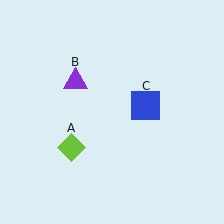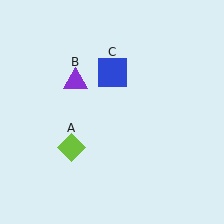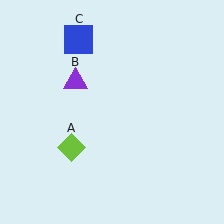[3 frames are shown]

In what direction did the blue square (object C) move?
The blue square (object C) moved up and to the left.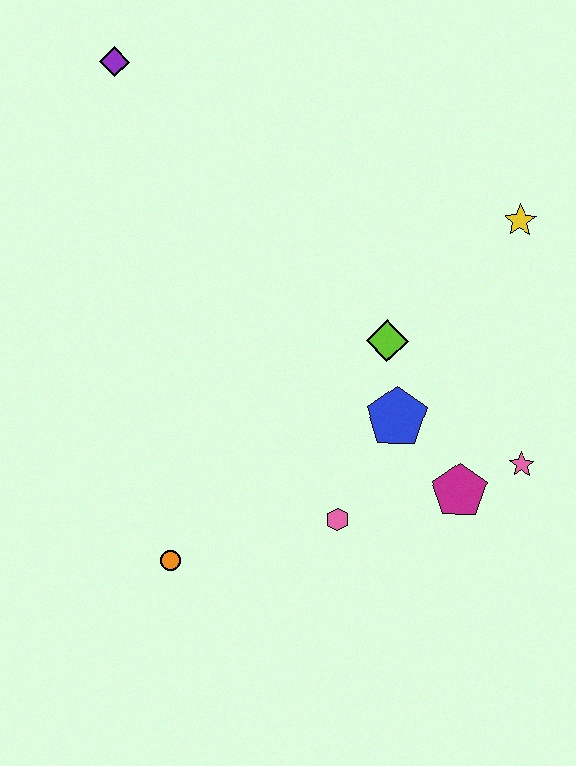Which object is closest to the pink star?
The magenta pentagon is closest to the pink star.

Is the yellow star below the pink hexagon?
No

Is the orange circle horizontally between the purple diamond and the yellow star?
Yes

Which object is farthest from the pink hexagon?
The purple diamond is farthest from the pink hexagon.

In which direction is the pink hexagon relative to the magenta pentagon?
The pink hexagon is to the left of the magenta pentagon.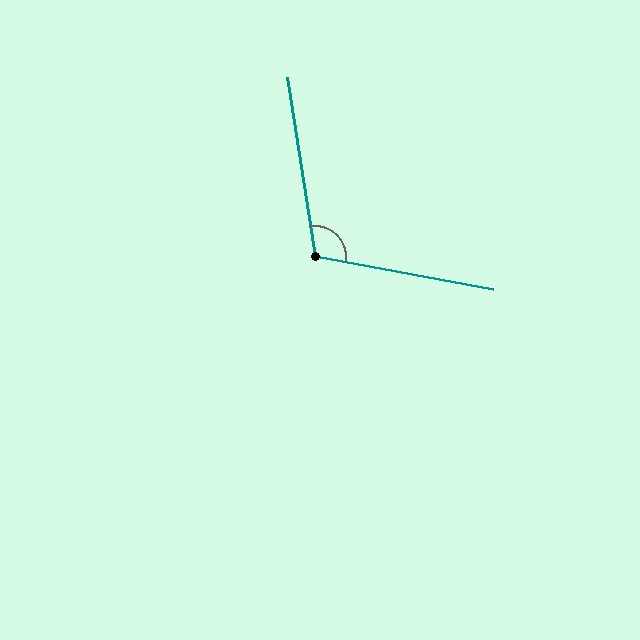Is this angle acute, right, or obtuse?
It is obtuse.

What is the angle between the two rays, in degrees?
Approximately 109 degrees.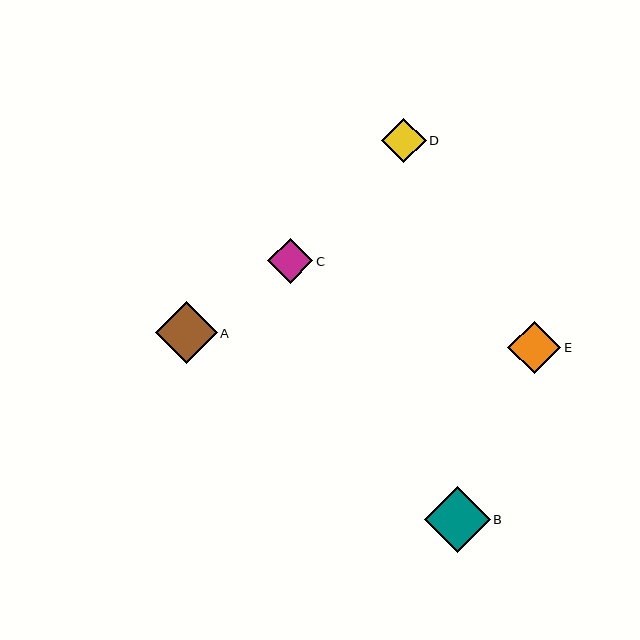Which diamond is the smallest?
Diamond D is the smallest with a size of approximately 44 pixels.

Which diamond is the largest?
Diamond B is the largest with a size of approximately 66 pixels.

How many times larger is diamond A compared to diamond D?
Diamond A is approximately 1.4 times the size of diamond D.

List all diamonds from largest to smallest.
From largest to smallest: B, A, E, C, D.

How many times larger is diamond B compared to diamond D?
Diamond B is approximately 1.5 times the size of diamond D.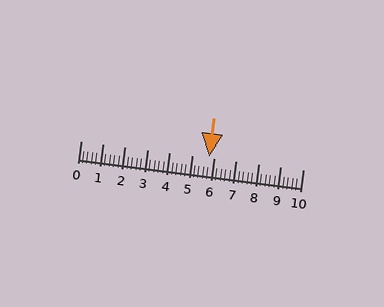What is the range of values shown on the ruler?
The ruler shows values from 0 to 10.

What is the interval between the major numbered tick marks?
The major tick marks are spaced 1 units apart.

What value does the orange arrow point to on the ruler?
The orange arrow points to approximately 5.8.